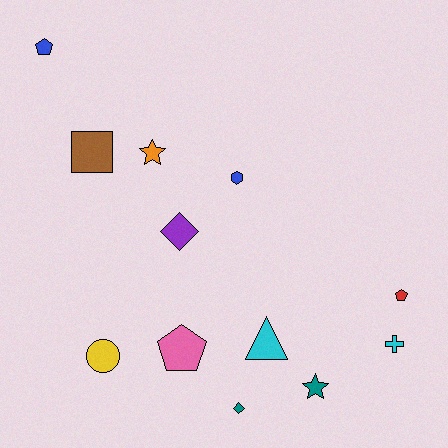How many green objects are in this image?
There are no green objects.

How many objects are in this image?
There are 12 objects.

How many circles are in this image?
There is 1 circle.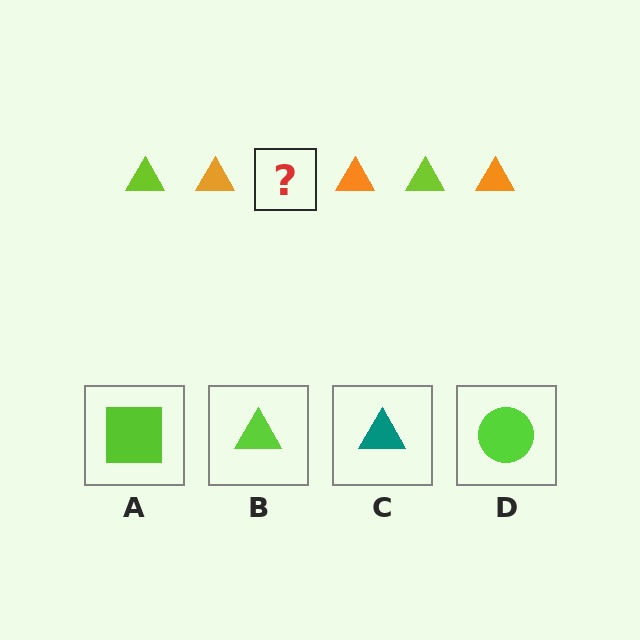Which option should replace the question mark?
Option B.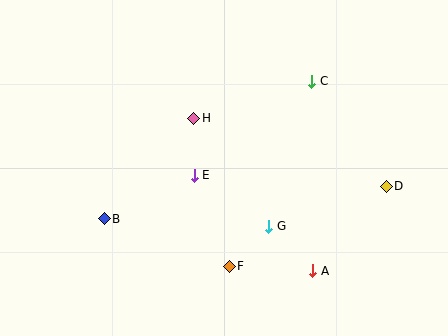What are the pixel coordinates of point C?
Point C is at (312, 81).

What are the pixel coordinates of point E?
Point E is at (194, 175).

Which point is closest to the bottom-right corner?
Point A is closest to the bottom-right corner.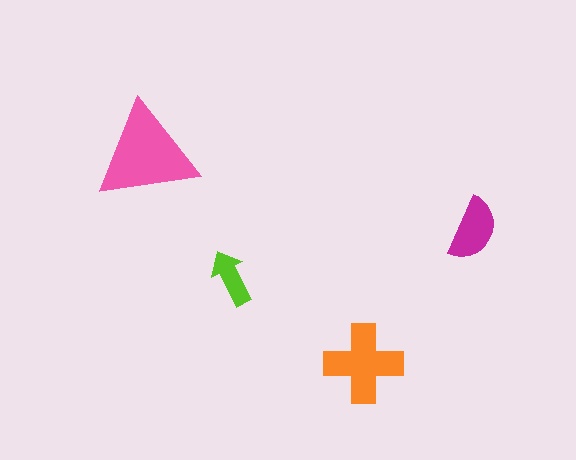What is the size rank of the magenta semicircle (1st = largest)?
3rd.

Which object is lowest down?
The orange cross is bottommost.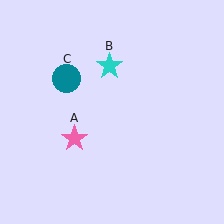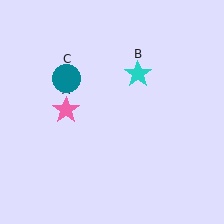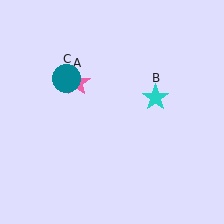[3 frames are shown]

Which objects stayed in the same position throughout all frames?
Teal circle (object C) remained stationary.